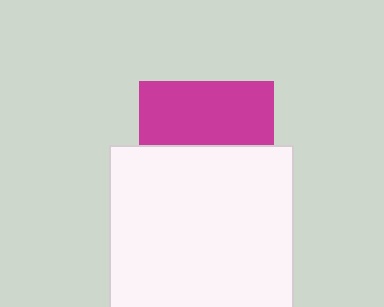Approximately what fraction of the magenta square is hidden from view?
Roughly 52% of the magenta square is hidden behind the white rectangle.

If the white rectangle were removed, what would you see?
You would see the complete magenta square.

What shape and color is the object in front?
The object in front is a white rectangle.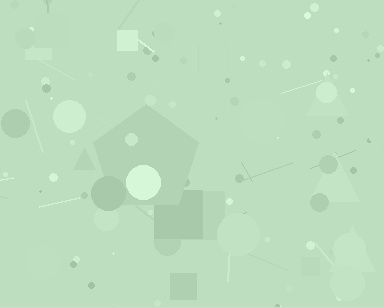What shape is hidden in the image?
A pentagon is hidden in the image.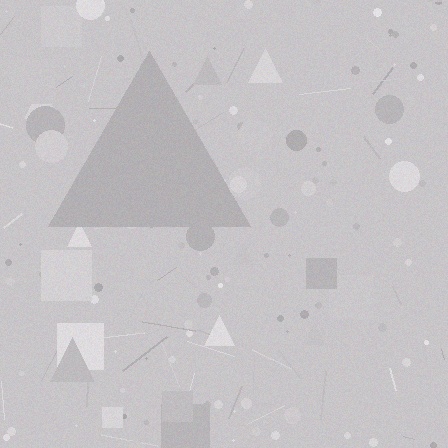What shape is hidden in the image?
A triangle is hidden in the image.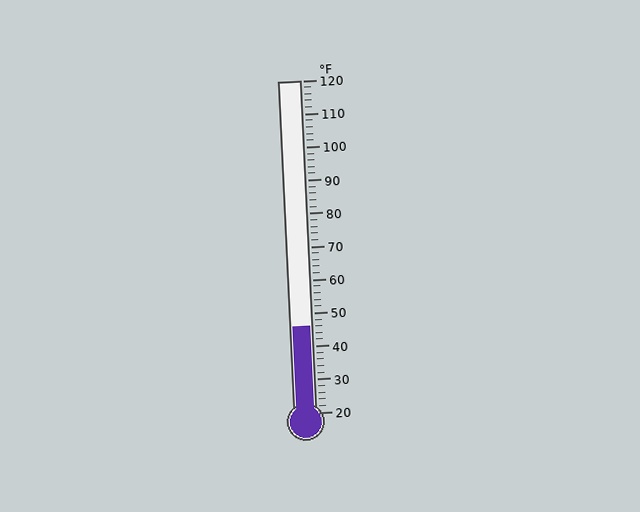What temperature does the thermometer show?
The thermometer shows approximately 46°F.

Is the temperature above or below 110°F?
The temperature is below 110°F.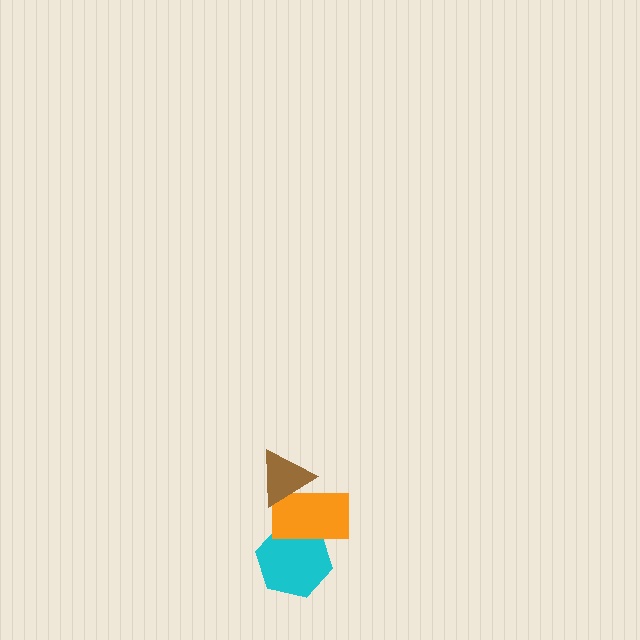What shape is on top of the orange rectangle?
The brown triangle is on top of the orange rectangle.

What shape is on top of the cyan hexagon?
The orange rectangle is on top of the cyan hexagon.